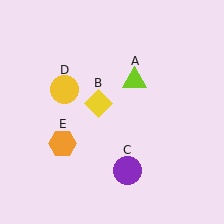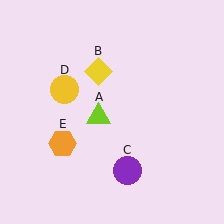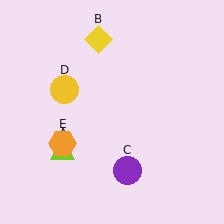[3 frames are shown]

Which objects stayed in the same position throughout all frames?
Purple circle (object C) and yellow circle (object D) and orange hexagon (object E) remained stationary.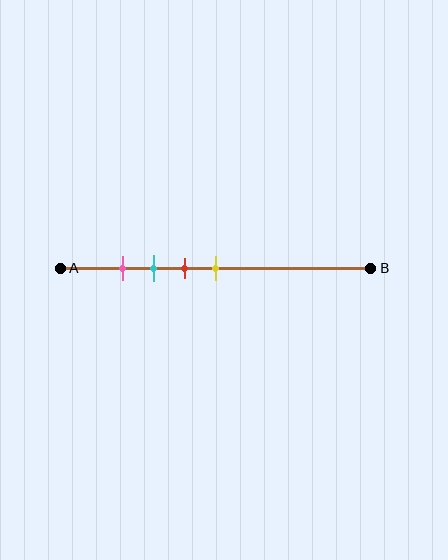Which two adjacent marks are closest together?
The pink and cyan marks are the closest adjacent pair.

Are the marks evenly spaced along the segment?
Yes, the marks are approximately evenly spaced.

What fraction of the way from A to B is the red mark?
The red mark is approximately 40% (0.4) of the way from A to B.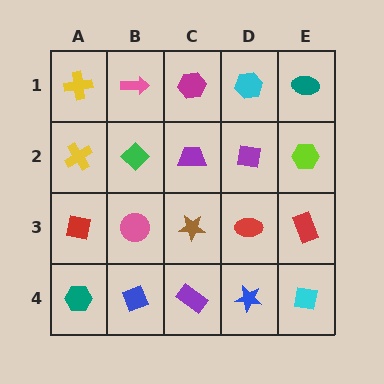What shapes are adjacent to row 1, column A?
A yellow cross (row 2, column A), a pink arrow (row 1, column B).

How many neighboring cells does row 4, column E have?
2.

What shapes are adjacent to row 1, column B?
A green diamond (row 2, column B), a yellow cross (row 1, column A), a magenta hexagon (row 1, column C).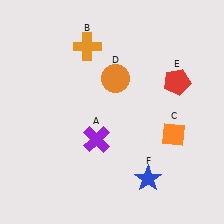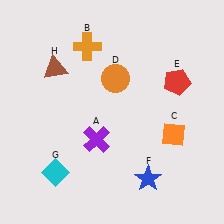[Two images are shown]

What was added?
A cyan diamond (G), a brown triangle (H) were added in Image 2.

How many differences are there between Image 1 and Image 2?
There are 2 differences between the two images.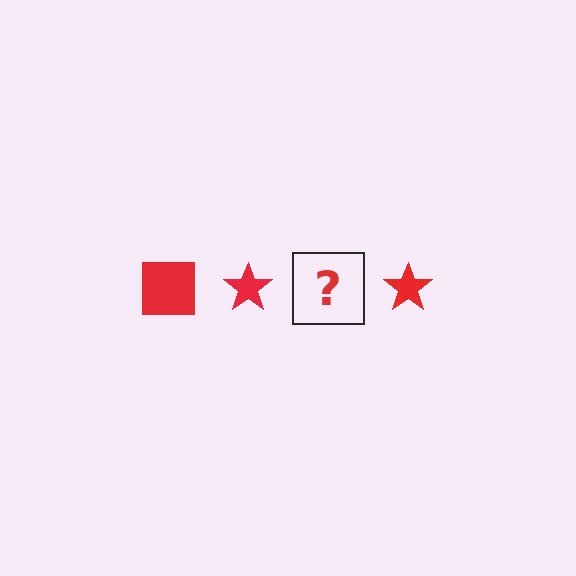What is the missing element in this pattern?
The missing element is a red square.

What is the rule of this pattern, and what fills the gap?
The rule is that the pattern cycles through square, star shapes in red. The gap should be filled with a red square.